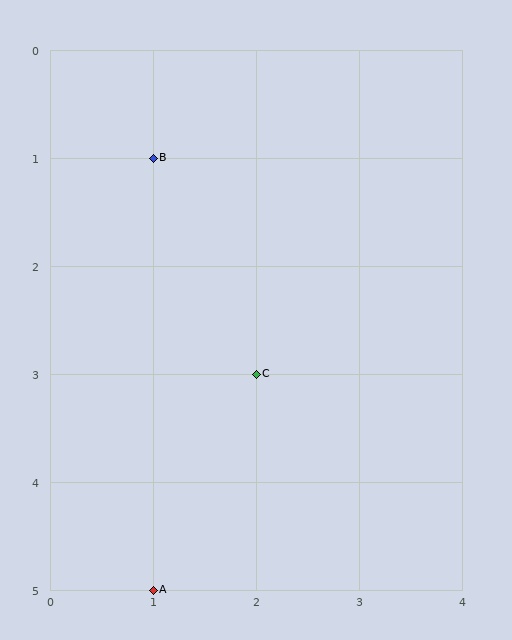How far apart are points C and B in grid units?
Points C and B are 1 column and 2 rows apart (about 2.2 grid units diagonally).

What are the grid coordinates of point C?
Point C is at grid coordinates (2, 3).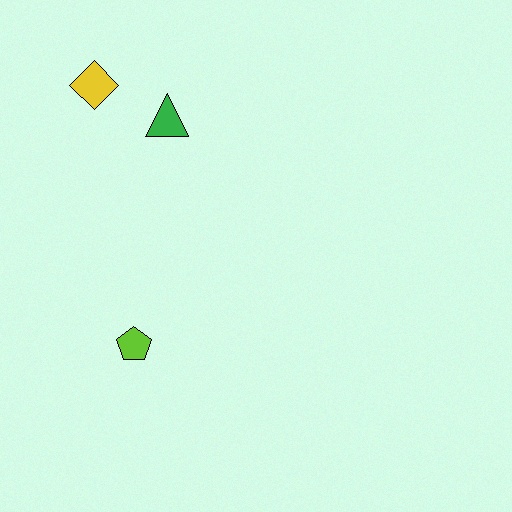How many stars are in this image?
There are no stars.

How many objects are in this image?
There are 3 objects.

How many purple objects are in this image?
There are no purple objects.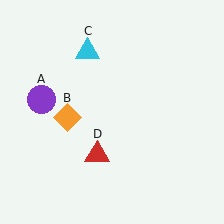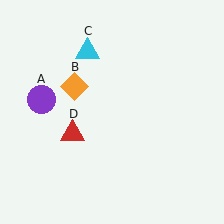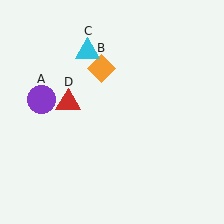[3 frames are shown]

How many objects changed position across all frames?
2 objects changed position: orange diamond (object B), red triangle (object D).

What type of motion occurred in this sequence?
The orange diamond (object B), red triangle (object D) rotated clockwise around the center of the scene.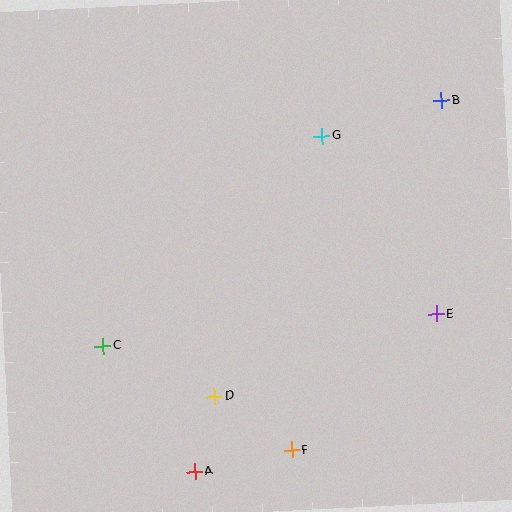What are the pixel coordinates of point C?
Point C is at (103, 346).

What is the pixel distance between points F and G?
The distance between F and G is 315 pixels.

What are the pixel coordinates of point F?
Point F is at (292, 450).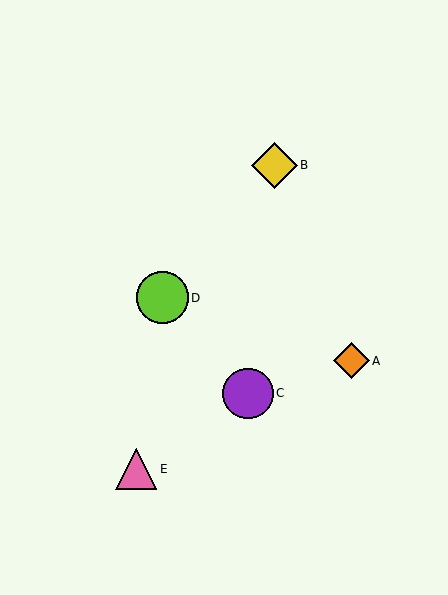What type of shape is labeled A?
Shape A is an orange diamond.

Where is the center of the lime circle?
The center of the lime circle is at (162, 298).